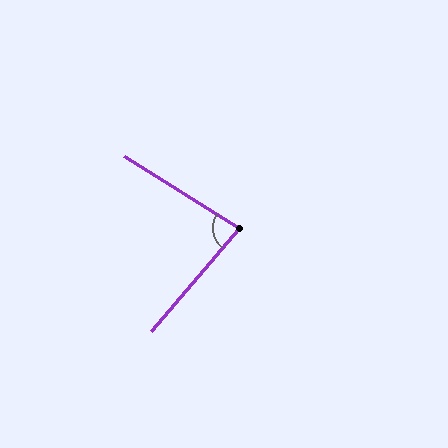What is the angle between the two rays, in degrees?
Approximately 81 degrees.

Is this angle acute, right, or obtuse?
It is acute.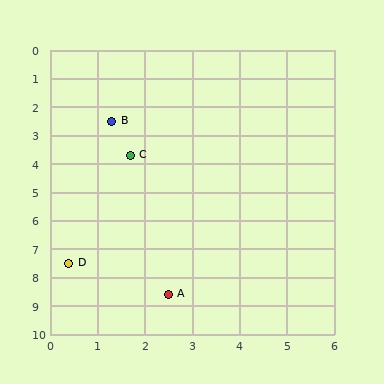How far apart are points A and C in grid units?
Points A and C are about 5.0 grid units apart.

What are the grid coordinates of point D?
Point D is at approximately (0.4, 7.5).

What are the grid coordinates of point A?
Point A is at approximately (2.5, 8.6).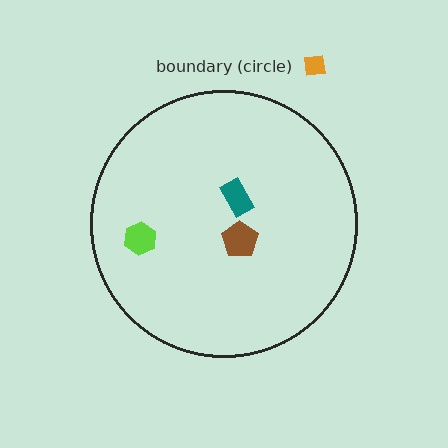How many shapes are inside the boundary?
3 inside, 1 outside.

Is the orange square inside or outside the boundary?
Outside.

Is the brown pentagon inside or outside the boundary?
Inside.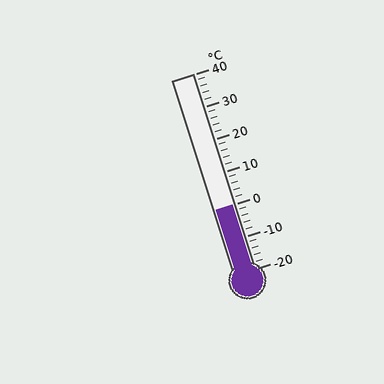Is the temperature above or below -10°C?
The temperature is above -10°C.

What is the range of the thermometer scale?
The thermometer scale ranges from -20°C to 40°C.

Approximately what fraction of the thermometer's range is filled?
The thermometer is filled to approximately 35% of its range.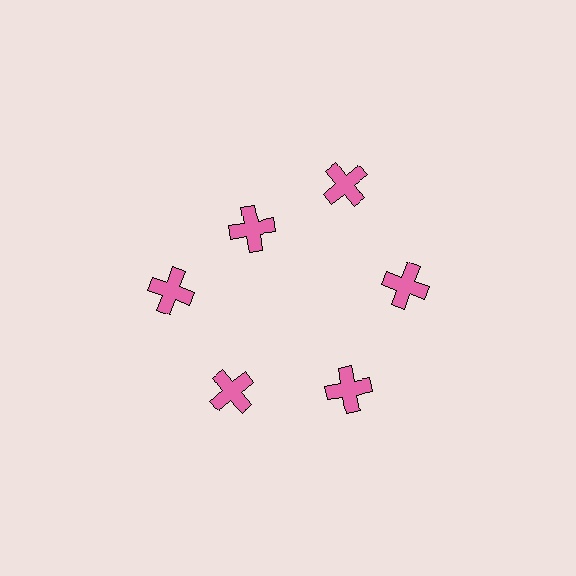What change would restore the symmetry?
The symmetry would be restored by moving it outward, back onto the ring so that all 6 crosses sit at equal angles and equal distance from the center.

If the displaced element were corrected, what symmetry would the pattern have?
It would have 6-fold rotational symmetry — the pattern would map onto itself every 60 degrees.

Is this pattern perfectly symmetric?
No. The 6 pink crosses are arranged in a ring, but one element near the 11 o'clock position is pulled inward toward the center, breaking the 6-fold rotational symmetry.